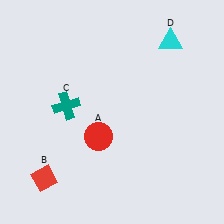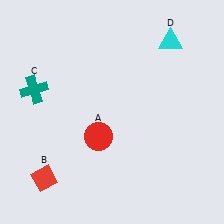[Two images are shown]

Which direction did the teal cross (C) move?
The teal cross (C) moved left.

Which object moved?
The teal cross (C) moved left.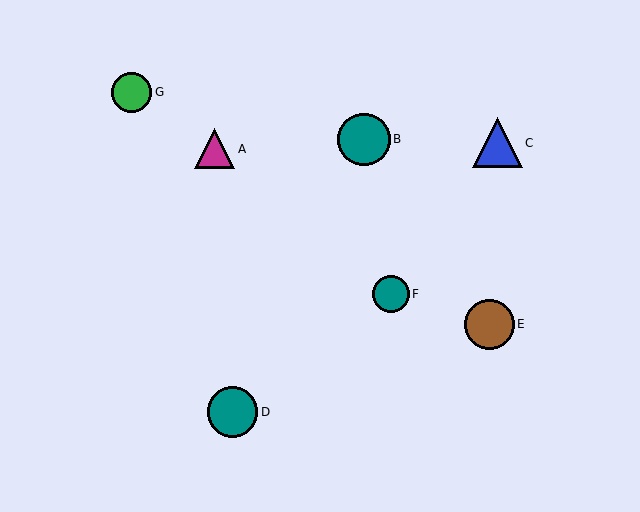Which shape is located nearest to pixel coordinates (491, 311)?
The brown circle (labeled E) at (489, 324) is nearest to that location.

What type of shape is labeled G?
Shape G is a green circle.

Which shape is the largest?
The teal circle (labeled B) is the largest.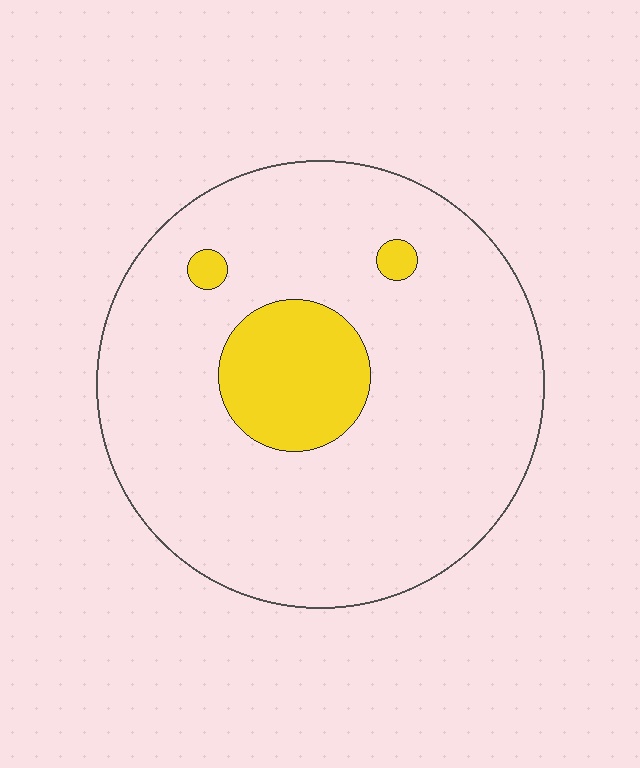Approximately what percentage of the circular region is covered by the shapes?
Approximately 15%.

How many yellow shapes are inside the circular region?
3.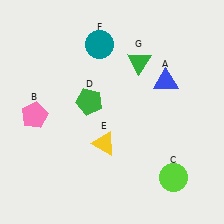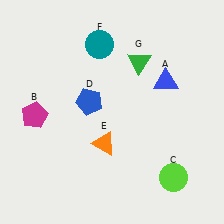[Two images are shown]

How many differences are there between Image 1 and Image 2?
There are 3 differences between the two images.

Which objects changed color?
B changed from pink to magenta. D changed from green to blue. E changed from yellow to orange.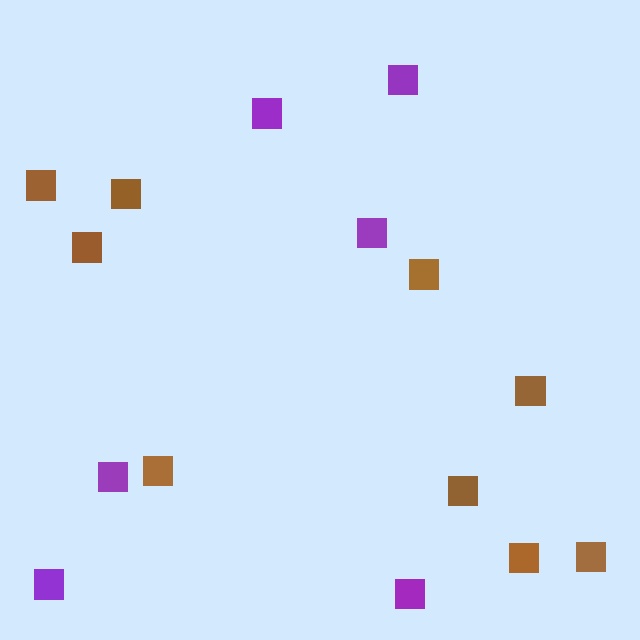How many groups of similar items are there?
There are 2 groups: one group of purple squares (6) and one group of brown squares (9).